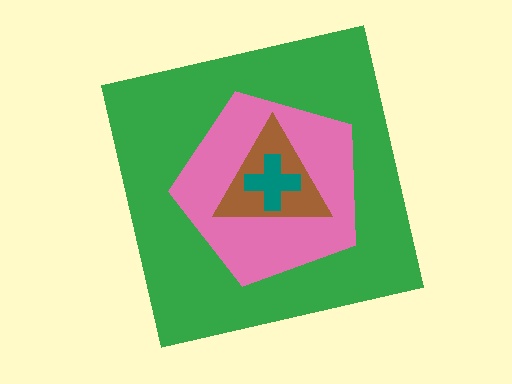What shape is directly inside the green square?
The pink pentagon.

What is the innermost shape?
The teal cross.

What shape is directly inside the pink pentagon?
The brown triangle.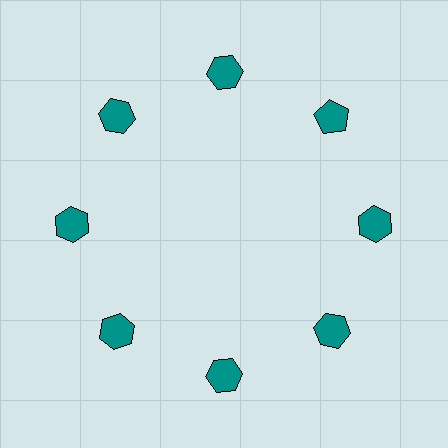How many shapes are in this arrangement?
There are 8 shapes arranged in a ring pattern.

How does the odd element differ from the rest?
It has a different shape: pentagon instead of hexagon.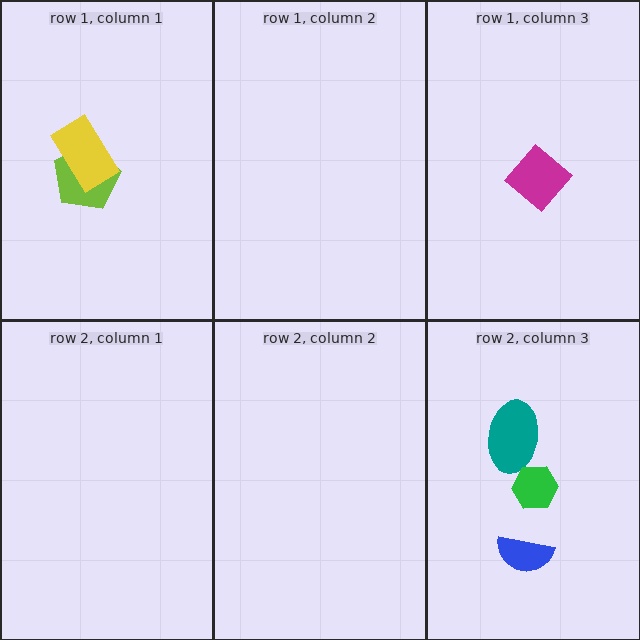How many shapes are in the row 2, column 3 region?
3.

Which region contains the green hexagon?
The row 2, column 3 region.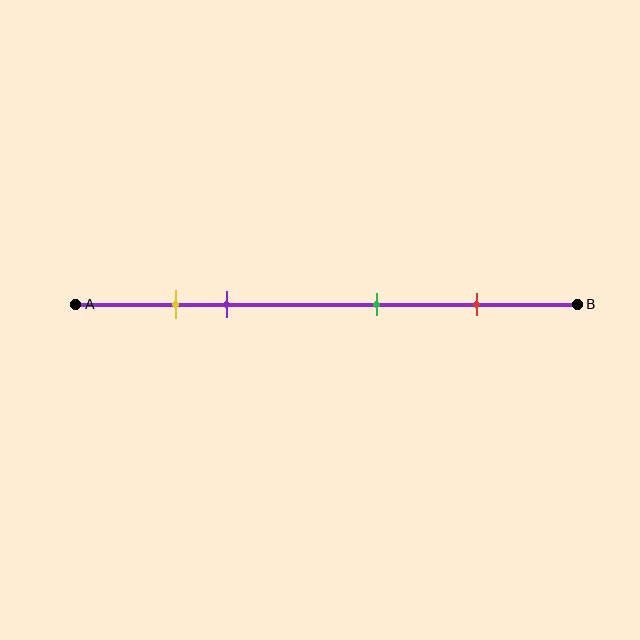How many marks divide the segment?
There are 4 marks dividing the segment.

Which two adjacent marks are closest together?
The yellow and purple marks are the closest adjacent pair.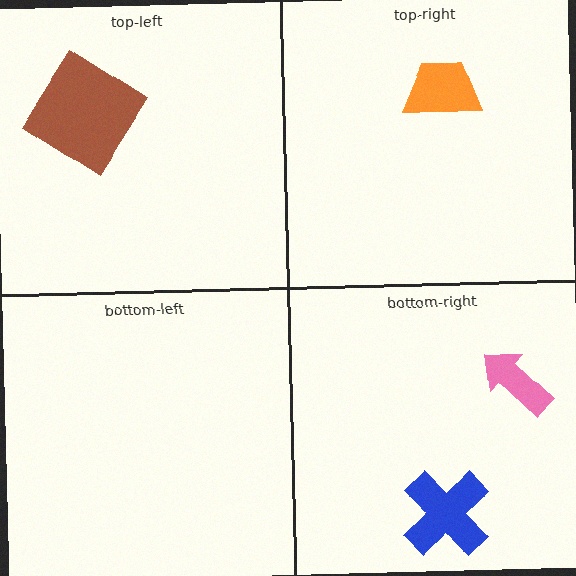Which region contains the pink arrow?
The bottom-right region.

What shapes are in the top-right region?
The orange trapezoid.